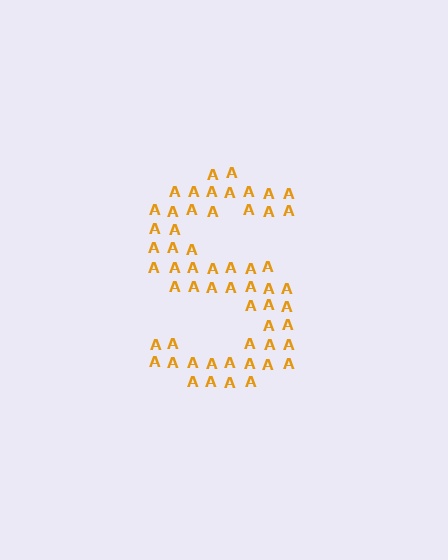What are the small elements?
The small elements are letter A's.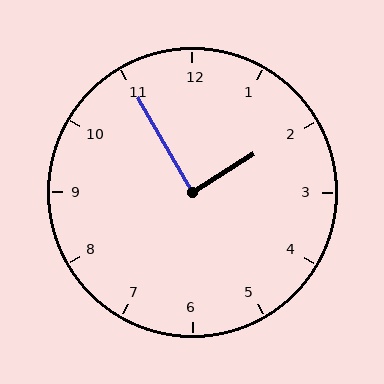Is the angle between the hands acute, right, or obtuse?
It is right.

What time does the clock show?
1:55.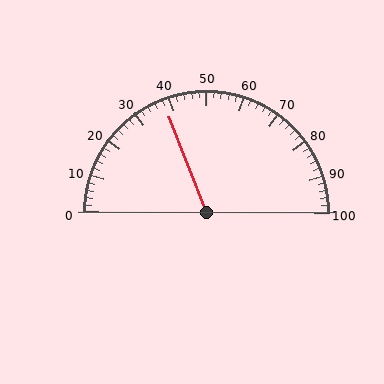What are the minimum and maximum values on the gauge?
The gauge ranges from 0 to 100.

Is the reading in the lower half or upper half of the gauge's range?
The reading is in the lower half of the range (0 to 100).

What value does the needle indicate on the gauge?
The needle indicates approximately 38.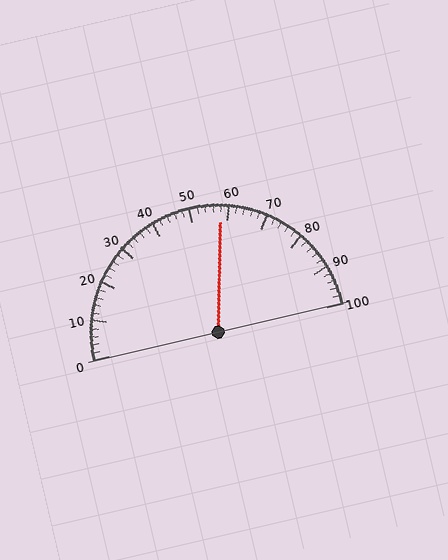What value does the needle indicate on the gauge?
The needle indicates approximately 58.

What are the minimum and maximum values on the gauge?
The gauge ranges from 0 to 100.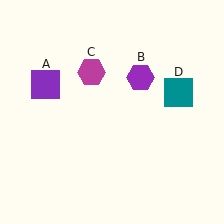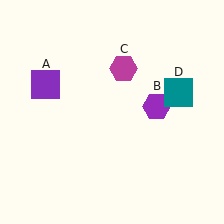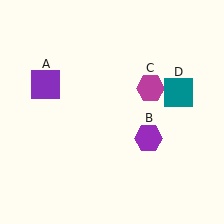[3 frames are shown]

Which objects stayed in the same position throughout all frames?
Purple square (object A) and teal square (object D) remained stationary.